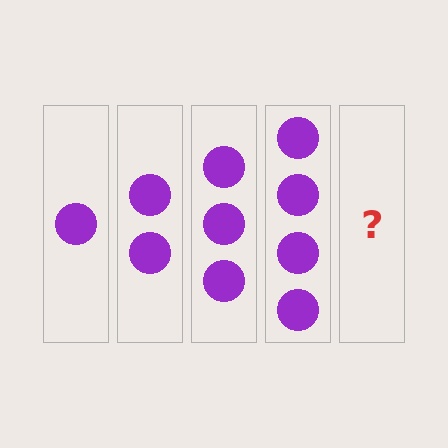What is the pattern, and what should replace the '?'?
The pattern is that each step adds one more circle. The '?' should be 5 circles.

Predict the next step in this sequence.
The next step is 5 circles.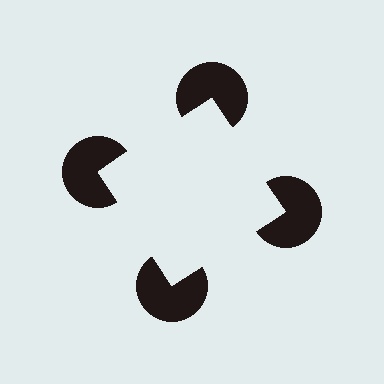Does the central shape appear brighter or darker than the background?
It typically appears slightly brighter than the background, even though no actual brightness change is drawn.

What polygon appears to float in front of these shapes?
An illusory square — its edges are inferred from the aligned wedge cuts in the pac-man discs, not physically drawn.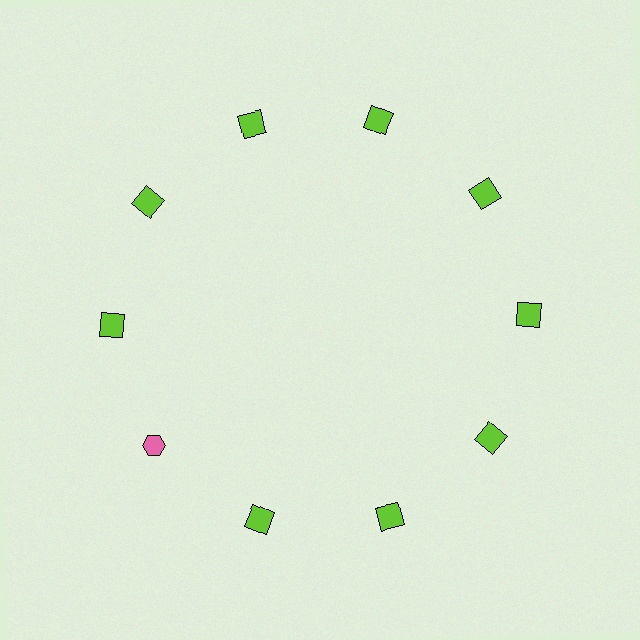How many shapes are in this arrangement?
There are 10 shapes arranged in a ring pattern.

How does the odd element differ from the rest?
It differs in both color (pink instead of lime) and shape (hexagon instead of square).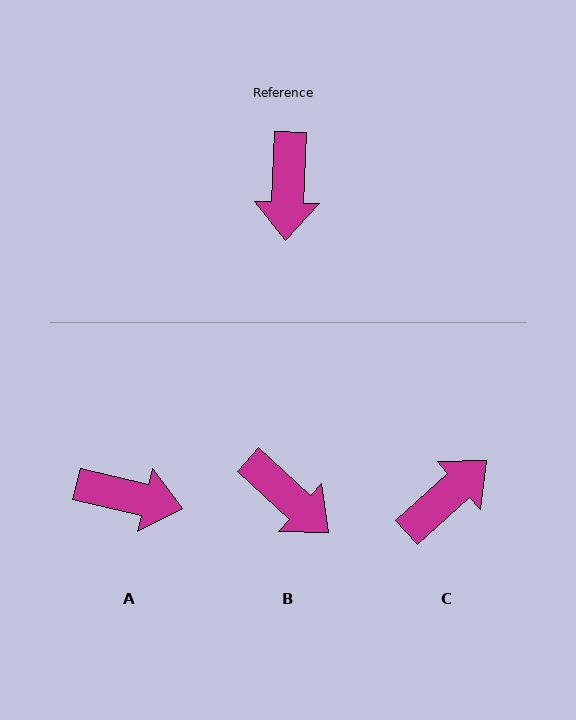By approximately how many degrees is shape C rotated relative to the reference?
Approximately 134 degrees counter-clockwise.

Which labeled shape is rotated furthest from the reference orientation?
C, about 134 degrees away.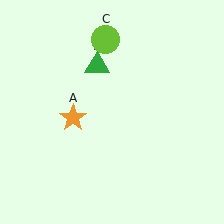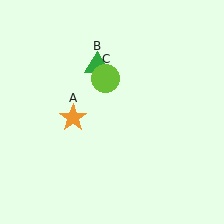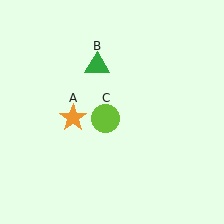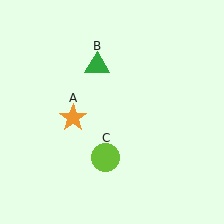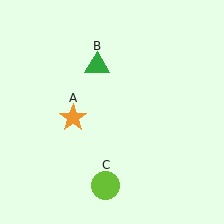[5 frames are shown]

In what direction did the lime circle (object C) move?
The lime circle (object C) moved down.